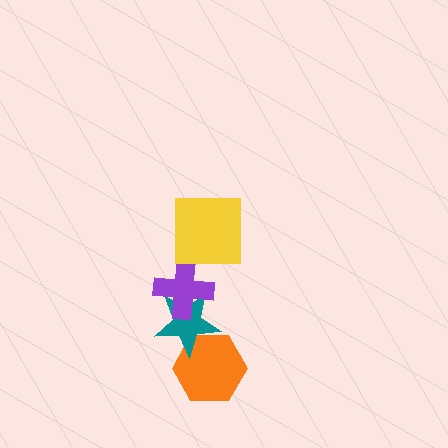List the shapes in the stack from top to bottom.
From top to bottom: the yellow square, the purple cross, the teal star, the orange hexagon.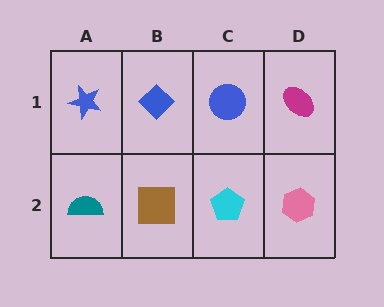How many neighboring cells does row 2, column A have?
2.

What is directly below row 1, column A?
A teal semicircle.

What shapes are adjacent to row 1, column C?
A cyan pentagon (row 2, column C), a blue diamond (row 1, column B), a magenta ellipse (row 1, column D).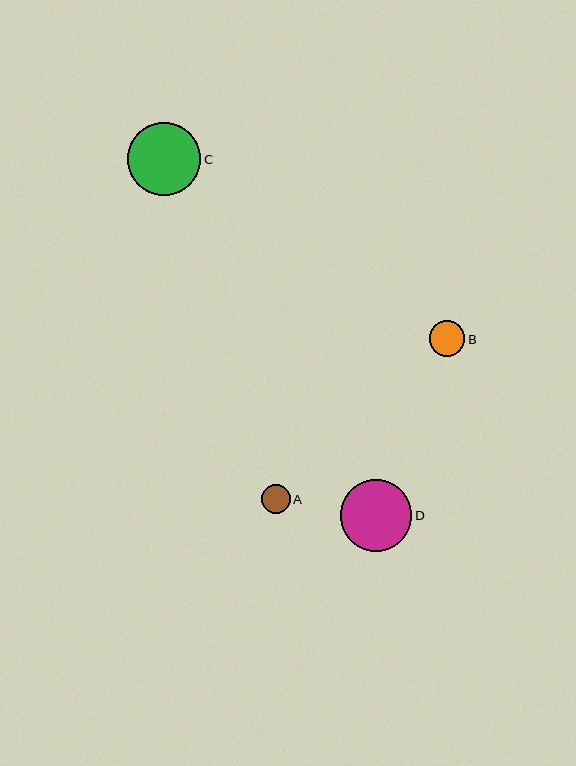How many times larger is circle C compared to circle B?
Circle C is approximately 2.1 times the size of circle B.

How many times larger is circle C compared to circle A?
Circle C is approximately 2.5 times the size of circle A.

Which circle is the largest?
Circle C is the largest with a size of approximately 73 pixels.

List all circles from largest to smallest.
From largest to smallest: C, D, B, A.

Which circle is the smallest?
Circle A is the smallest with a size of approximately 29 pixels.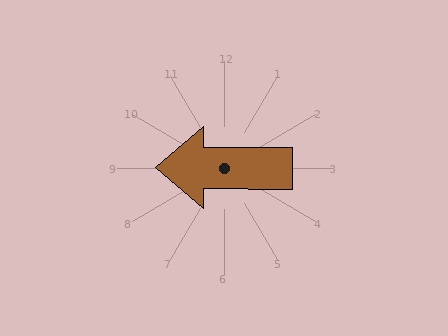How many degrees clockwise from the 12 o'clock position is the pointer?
Approximately 270 degrees.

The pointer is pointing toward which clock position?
Roughly 9 o'clock.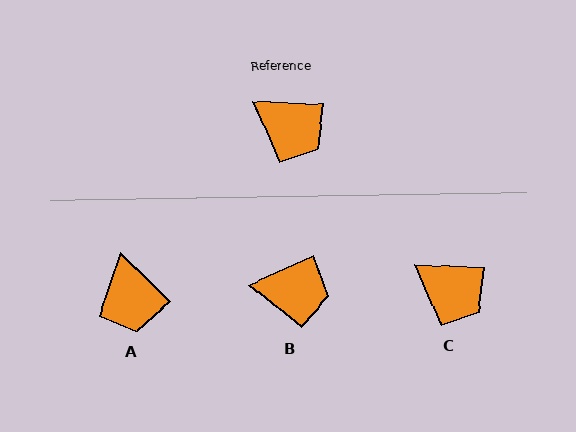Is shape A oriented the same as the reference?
No, it is off by about 42 degrees.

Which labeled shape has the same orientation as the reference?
C.